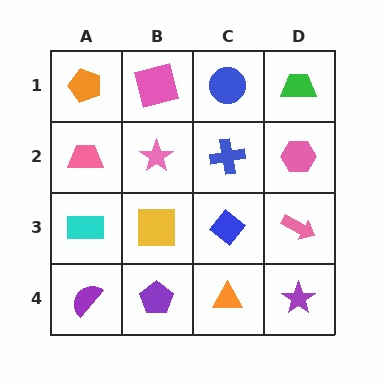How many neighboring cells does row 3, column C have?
4.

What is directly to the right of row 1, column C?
A green trapezoid.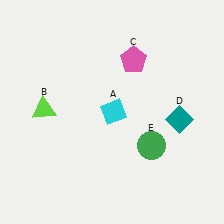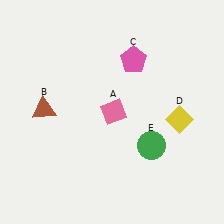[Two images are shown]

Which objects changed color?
A changed from cyan to pink. B changed from lime to brown. D changed from teal to yellow.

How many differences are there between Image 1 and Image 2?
There are 3 differences between the two images.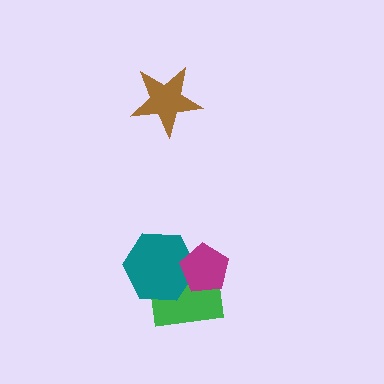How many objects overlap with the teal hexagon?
2 objects overlap with the teal hexagon.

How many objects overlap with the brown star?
0 objects overlap with the brown star.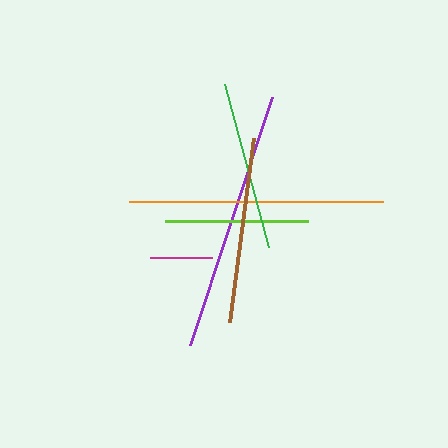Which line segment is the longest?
The purple line is the longest at approximately 261 pixels.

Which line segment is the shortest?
The magenta line is the shortest at approximately 61 pixels.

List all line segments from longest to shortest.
From longest to shortest: purple, orange, brown, green, lime, magenta.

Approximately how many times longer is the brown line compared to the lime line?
The brown line is approximately 1.3 times the length of the lime line.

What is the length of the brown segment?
The brown segment is approximately 186 pixels long.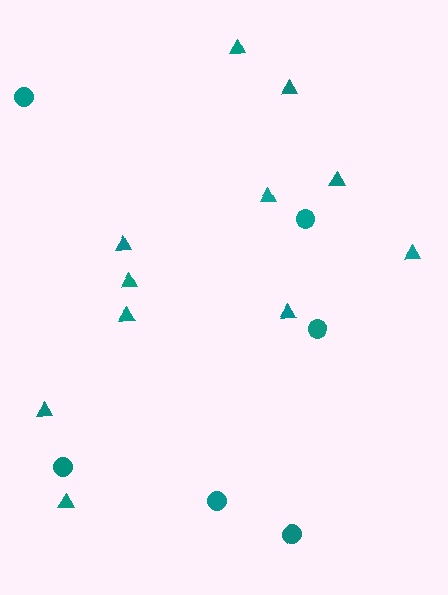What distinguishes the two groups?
There are 2 groups: one group of triangles (11) and one group of circles (6).